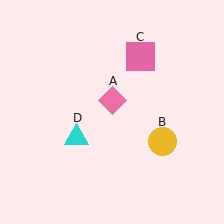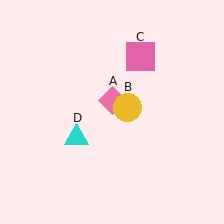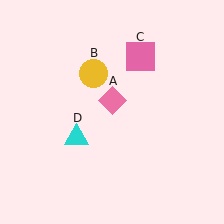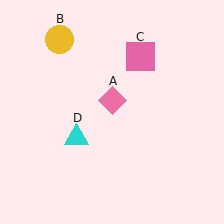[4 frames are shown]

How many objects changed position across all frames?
1 object changed position: yellow circle (object B).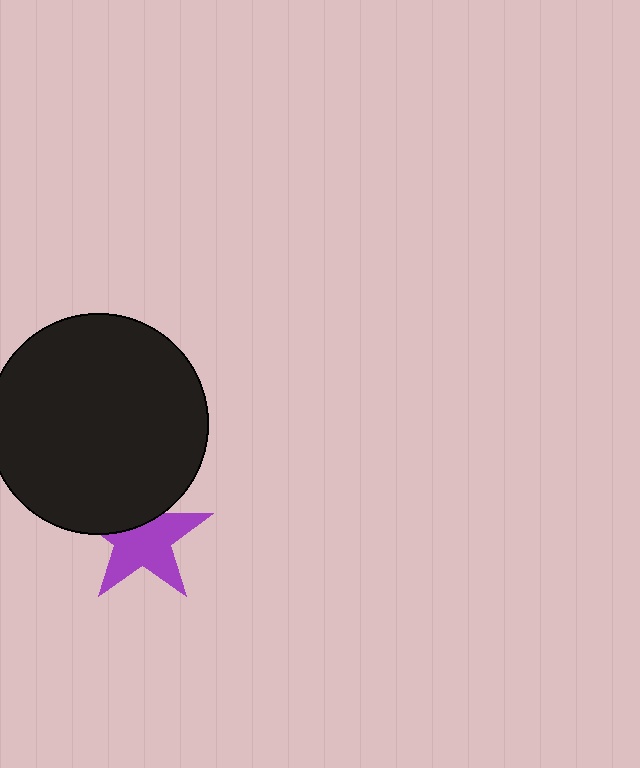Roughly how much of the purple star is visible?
Most of it is visible (roughly 66%).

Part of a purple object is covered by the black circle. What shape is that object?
It is a star.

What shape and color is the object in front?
The object in front is a black circle.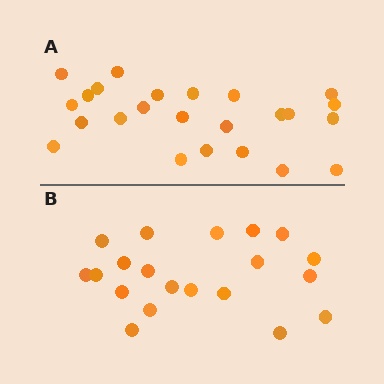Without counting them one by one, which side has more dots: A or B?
Region A (the top region) has more dots.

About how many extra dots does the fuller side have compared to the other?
Region A has about 4 more dots than region B.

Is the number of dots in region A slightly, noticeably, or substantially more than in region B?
Region A has only slightly more — the two regions are fairly close. The ratio is roughly 1.2 to 1.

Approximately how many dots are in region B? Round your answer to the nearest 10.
About 20 dots.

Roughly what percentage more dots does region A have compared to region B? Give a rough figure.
About 20% more.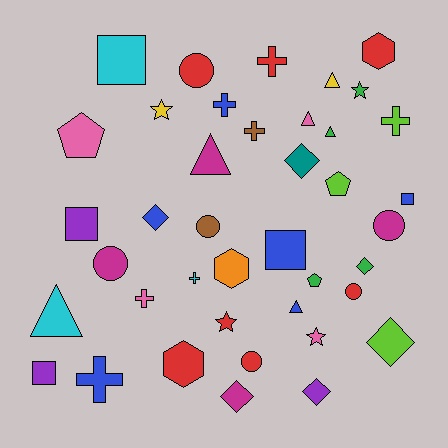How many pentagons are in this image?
There are 3 pentagons.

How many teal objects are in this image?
There is 1 teal object.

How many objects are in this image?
There are 40 objects.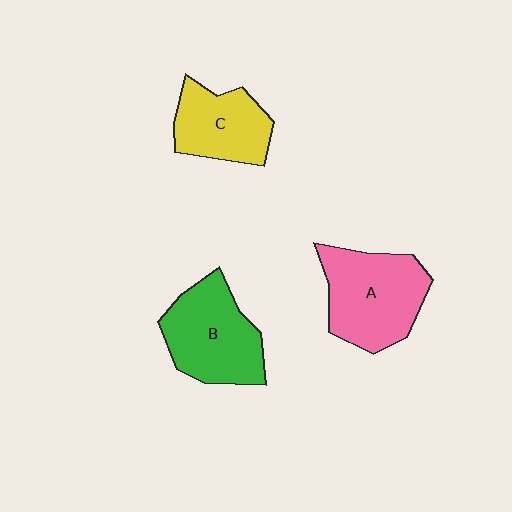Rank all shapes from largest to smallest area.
From largest to smallest: A (pink), B (green), C (yellow).